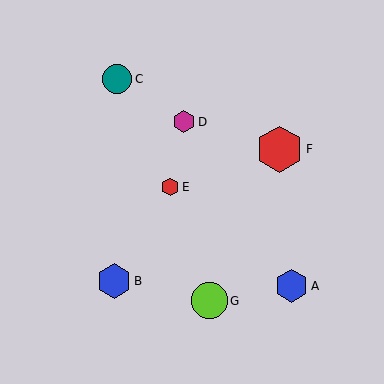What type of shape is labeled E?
Shape E is a red hexagon.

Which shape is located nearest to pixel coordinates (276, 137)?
The red hexagon (labeled F) at (280, 149) is nearest to that location.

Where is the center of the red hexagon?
The center of the red hexagon is at (280, 149).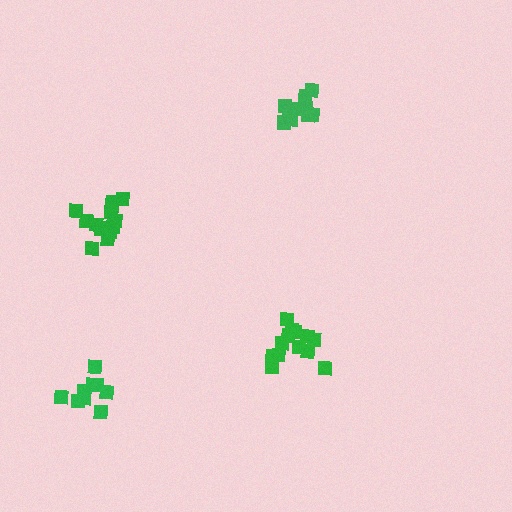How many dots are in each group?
Group 1: 9 dots, Group 2: 14 dots, Group 3: 14 dots, Group 4: 11 dots (48 total).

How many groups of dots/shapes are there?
There are 4 groups.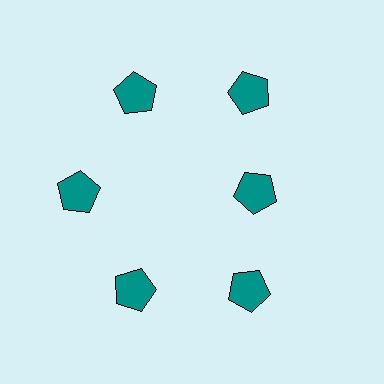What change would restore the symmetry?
The symmetry would be restored by moving it outward, back onto the ring so that all 6 pentagons sit at equal angles and equal distance from the center.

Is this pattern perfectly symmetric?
No. The 6 teal pentagons are arranged in a ring, but one element near the 3 o'clock position is pulled inward toward the center, breaking the 6-fold rotational symmetry.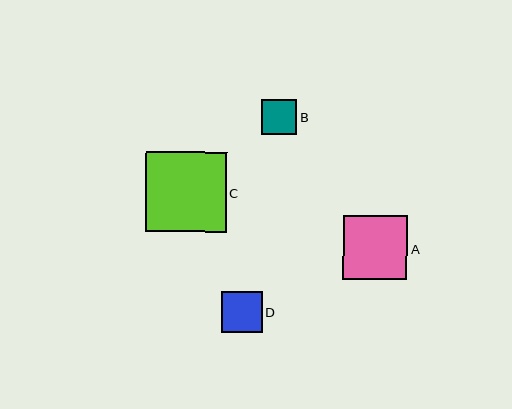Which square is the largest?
Square C is the largest with a size of approximately 80 pixels.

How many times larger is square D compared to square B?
Square D is approximately 1.2 times the size of square B.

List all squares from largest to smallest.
From largest to smallest: C, A, D, B.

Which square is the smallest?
Square B is the smallest with a size of approximately 35 pixels.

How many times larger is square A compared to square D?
Square A is approximately 1.6 times the size of square D.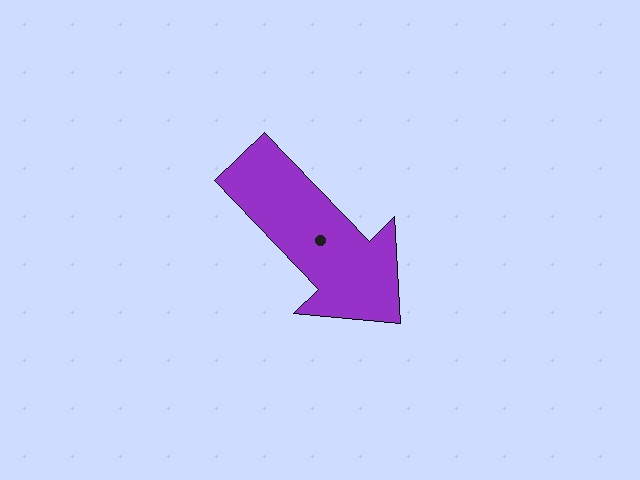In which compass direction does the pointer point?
Southeast.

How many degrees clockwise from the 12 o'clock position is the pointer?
Approximately 136 degrees.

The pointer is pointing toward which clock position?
Roughly 5 o'clock.